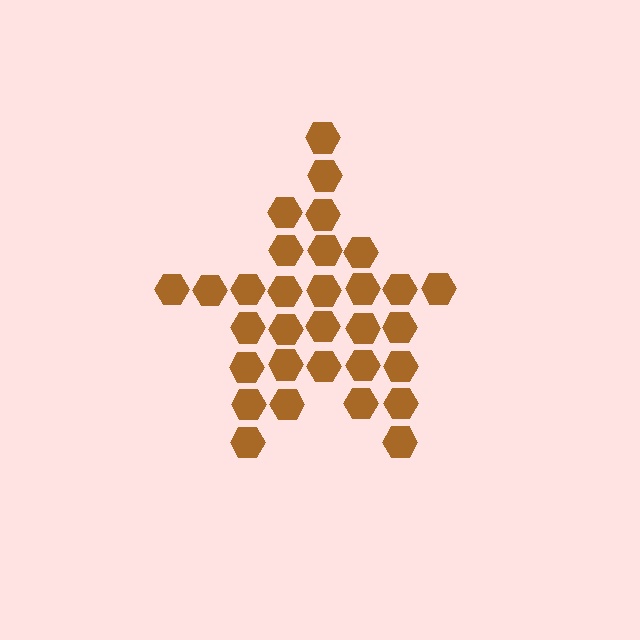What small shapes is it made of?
It is made of small hexagons.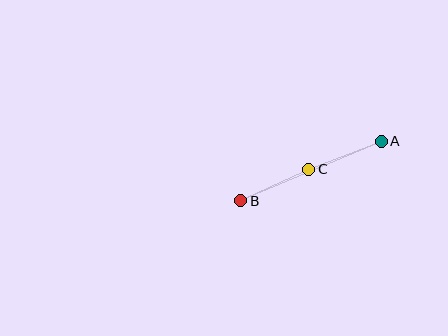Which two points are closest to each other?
Points B and C are closest to each other.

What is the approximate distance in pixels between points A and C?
The distance between A and C is approximately 77 pixels.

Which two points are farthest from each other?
Points A and B are farthest from each other.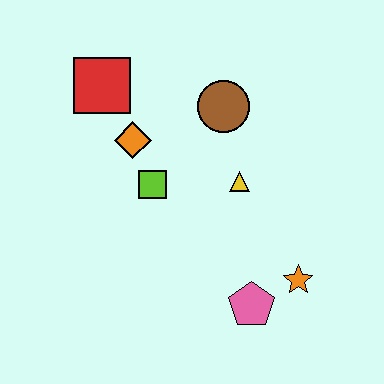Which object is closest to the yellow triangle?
The brown circle is closest to the yellow triangle.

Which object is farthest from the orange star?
The red square is farthest from the orange star.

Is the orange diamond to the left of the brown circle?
Yes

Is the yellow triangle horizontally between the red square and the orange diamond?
No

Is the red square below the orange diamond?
No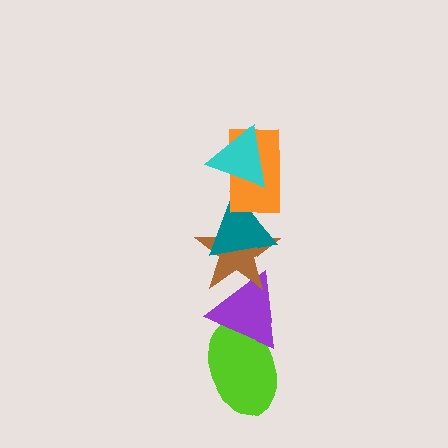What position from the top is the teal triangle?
The teal triangle is 3rd from the top.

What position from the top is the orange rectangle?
The orange rectangle is 2nd from the top.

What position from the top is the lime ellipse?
The lime ellipse is 6th from the top.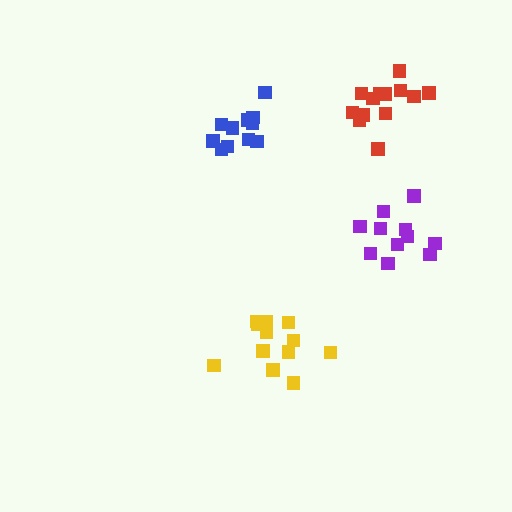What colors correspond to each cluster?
The clusters are colored: purple, blue, yellow, red.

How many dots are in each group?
Group 1: 11 dots, Group 2: 11 dots, Group 3: 12 dots, Group 4: 13 dots (47 total).